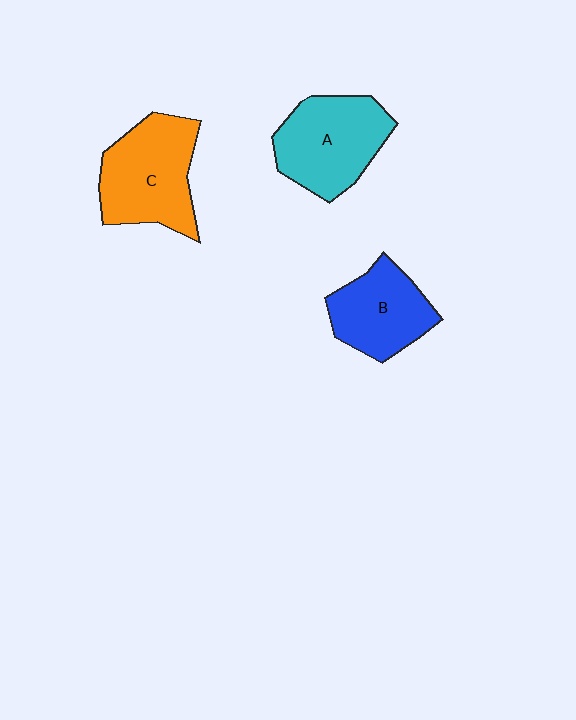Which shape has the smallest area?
Shape B (blue).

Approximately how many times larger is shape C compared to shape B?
Approximately 1.3 times.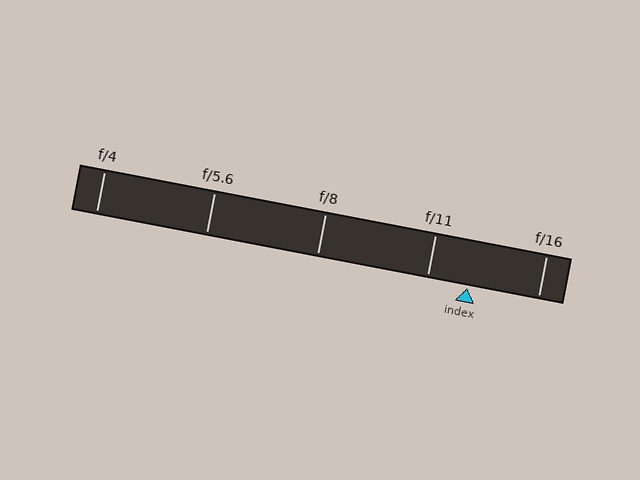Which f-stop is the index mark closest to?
The index mark is closest to f/11.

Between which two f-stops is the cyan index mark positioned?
The index mark is between f/11 and f/16.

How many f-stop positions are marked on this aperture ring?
There are 5 f-stop positions marked.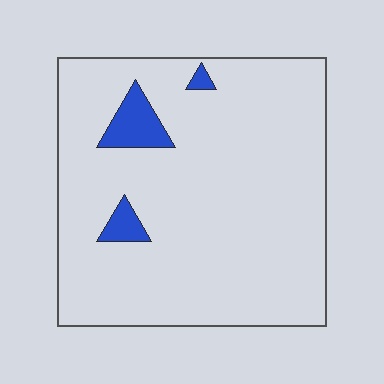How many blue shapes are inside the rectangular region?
3.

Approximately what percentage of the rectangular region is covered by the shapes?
Approximately 5%.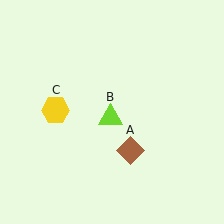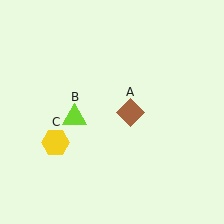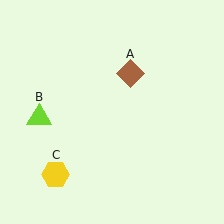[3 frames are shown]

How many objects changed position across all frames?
3 objects changed position: brown diamond (object A), lime triangle (object B), yellow hexagon (object C).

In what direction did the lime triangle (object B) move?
The lime triangle (object B) moved left.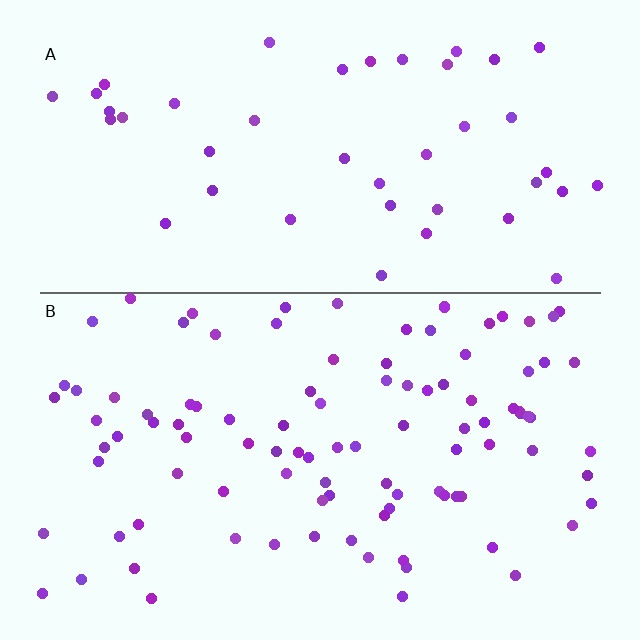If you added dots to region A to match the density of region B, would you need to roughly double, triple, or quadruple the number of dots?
Approximately double.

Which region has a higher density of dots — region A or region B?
B (the bottom).